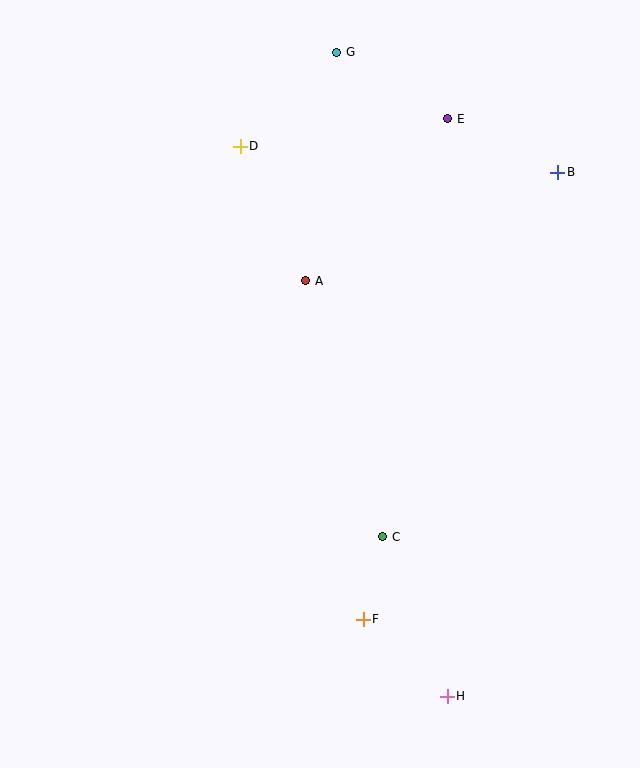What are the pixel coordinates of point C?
Point C is at (383, 537).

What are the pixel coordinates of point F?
Point F is at (363, 619).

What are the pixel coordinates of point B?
Point B is at (558, 172).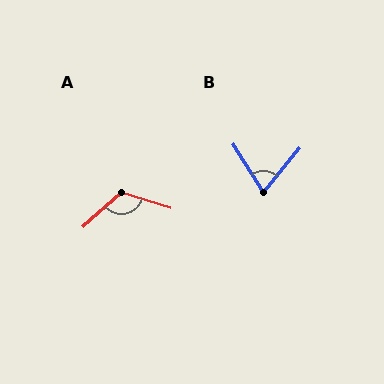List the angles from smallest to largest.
B (72°), A (121°).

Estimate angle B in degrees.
Approximately 72 degrees.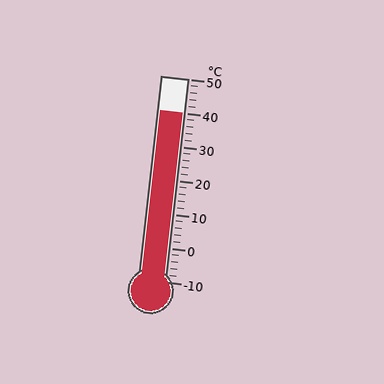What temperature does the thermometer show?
The thermometer shows approximately 40°C.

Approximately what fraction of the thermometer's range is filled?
The thermometer is filled to approximately 85% of its range.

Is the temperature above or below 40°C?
The temperature is at 40°C.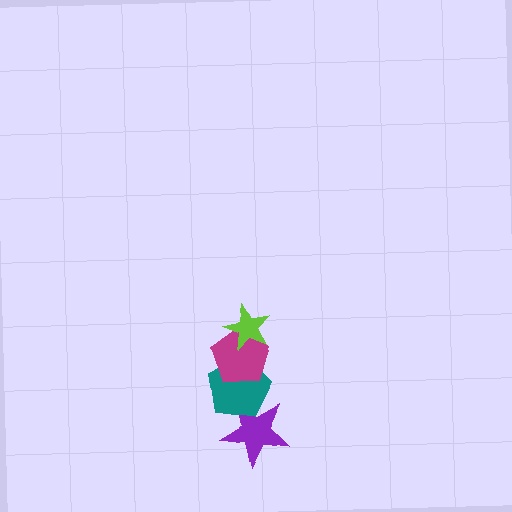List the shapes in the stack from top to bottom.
From top to bottom: the lime star, the magenta pentagon, the teal pentagon, the purple star.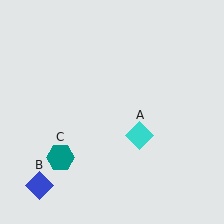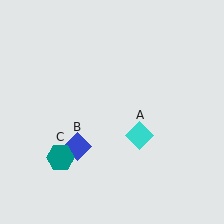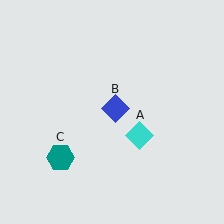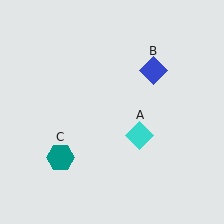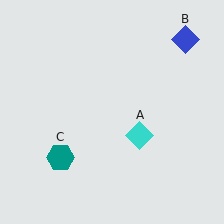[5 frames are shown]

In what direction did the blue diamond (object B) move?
The blue diamond (object B) moved up and to the right.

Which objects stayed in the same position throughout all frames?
Cyan diamond (object A) and teal hexagon (object C) remained stationary.